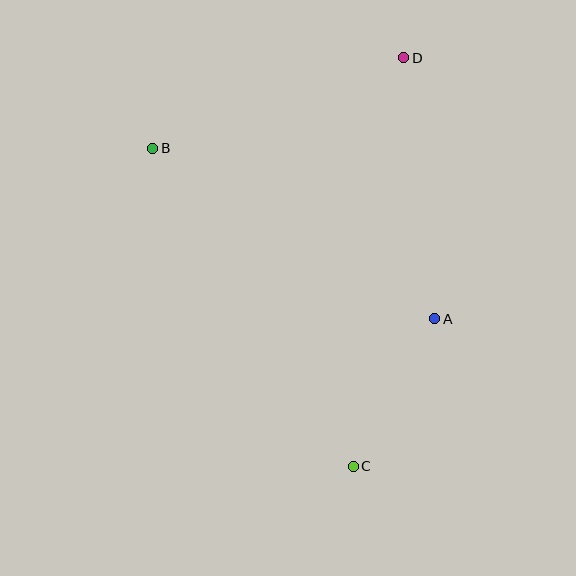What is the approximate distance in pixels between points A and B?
The distance between A and B is approximately 330 pixels.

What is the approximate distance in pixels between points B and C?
The distance between B and C is approximately 376 pixels.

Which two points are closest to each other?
Points A and C are closest to each other.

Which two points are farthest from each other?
Points C and D are farthest from each other.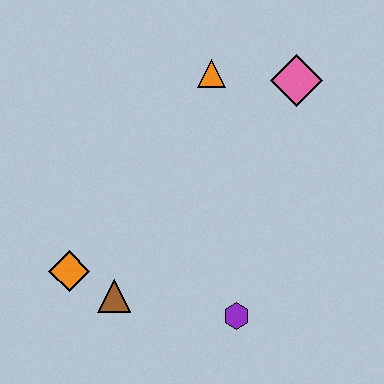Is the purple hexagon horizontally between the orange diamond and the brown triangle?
No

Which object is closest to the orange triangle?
The pink diamond is closest to the orange triangle.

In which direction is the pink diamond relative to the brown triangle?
The pink diamond is above the brown triangle.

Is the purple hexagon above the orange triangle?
No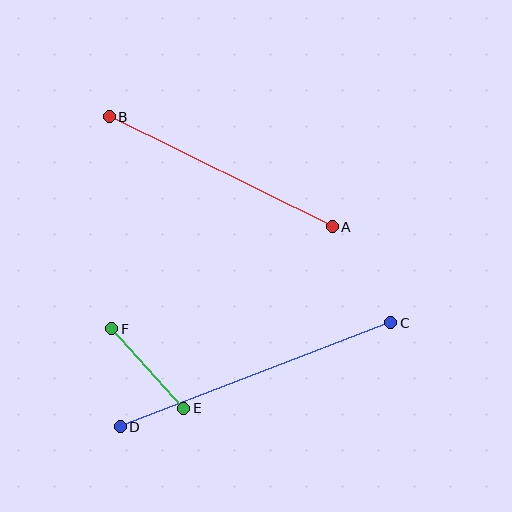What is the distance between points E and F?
The distance is approximately 108 pixels.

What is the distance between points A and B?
The distance is approximately 249 pixels.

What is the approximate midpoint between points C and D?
The midpoint is at approximately (255, 375) pixels.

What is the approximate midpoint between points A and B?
The midpoint is at approximately (221, 172) pixels.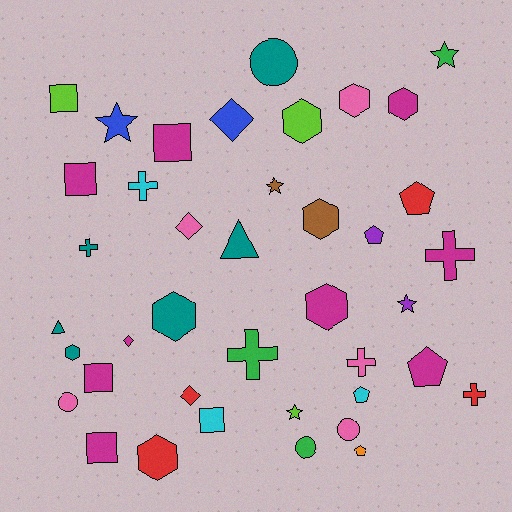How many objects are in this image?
There are 40 objects.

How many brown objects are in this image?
There are 2 brown objects.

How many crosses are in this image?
There are 6 crosses.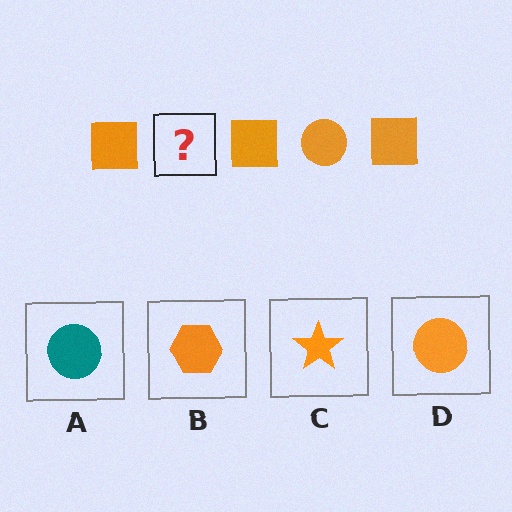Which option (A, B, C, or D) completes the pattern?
D.